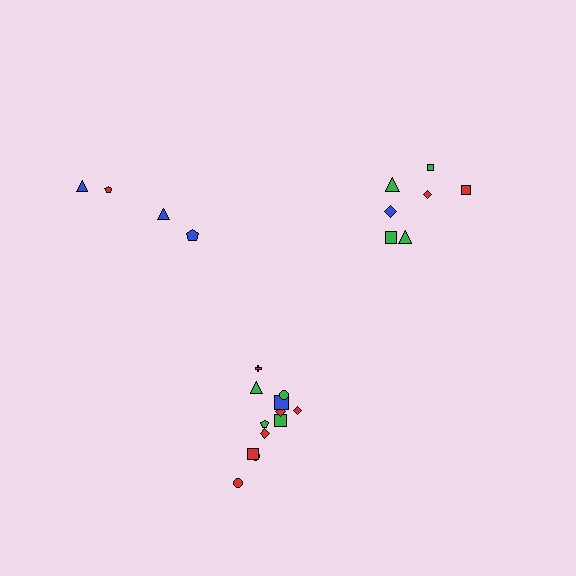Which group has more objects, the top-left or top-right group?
The top-right group.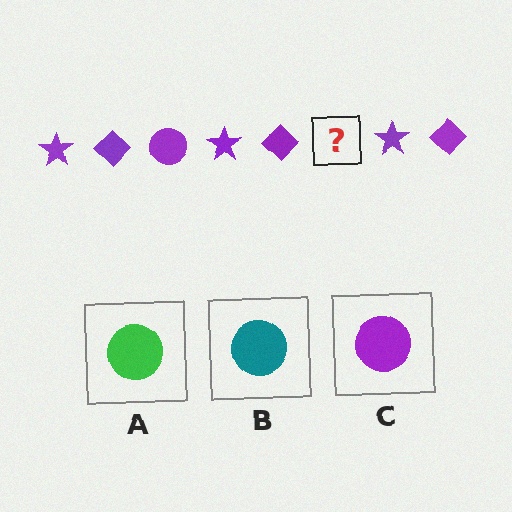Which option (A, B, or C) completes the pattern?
C.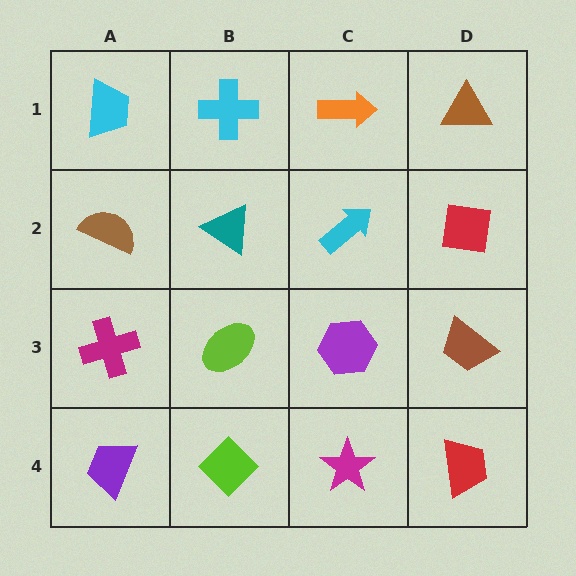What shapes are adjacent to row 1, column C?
A cyan arrow (row 2, column C), a cyan cross (row 1, column B), a brown triangle (row 1, column D).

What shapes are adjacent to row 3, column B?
A teal triangle (row 2, column B), a lime diamond (row 4, column B), a magenta cross (row 3, column A), a purple hexagon (row 3, column C).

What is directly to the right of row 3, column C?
A brown trapezoid.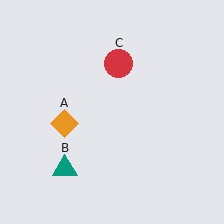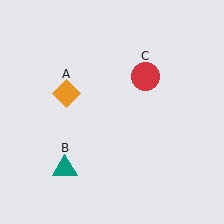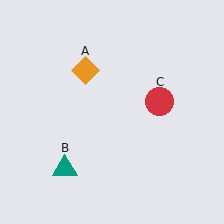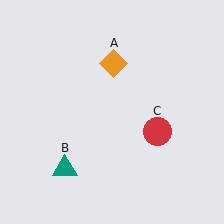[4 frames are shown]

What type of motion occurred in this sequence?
The orange diamond (object A), red circle (object C) rotated clockwise around the center of the scene.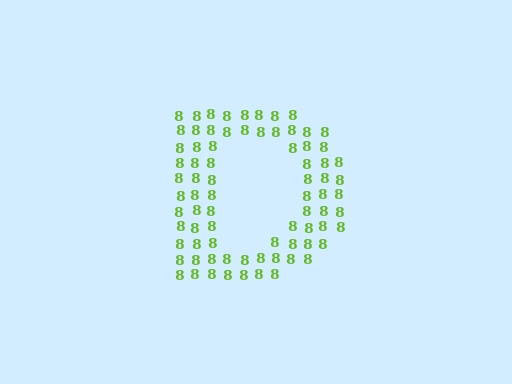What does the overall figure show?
The overall figure shows the letter D.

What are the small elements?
The small elements are digit 8's.